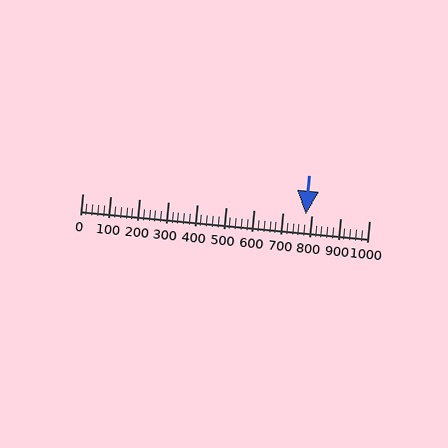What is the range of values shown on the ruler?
The ruler shows values from 0 to 1000.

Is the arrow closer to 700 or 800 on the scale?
The arrow is closer to 800.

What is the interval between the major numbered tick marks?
The major tick marks are spaced 100 units apart.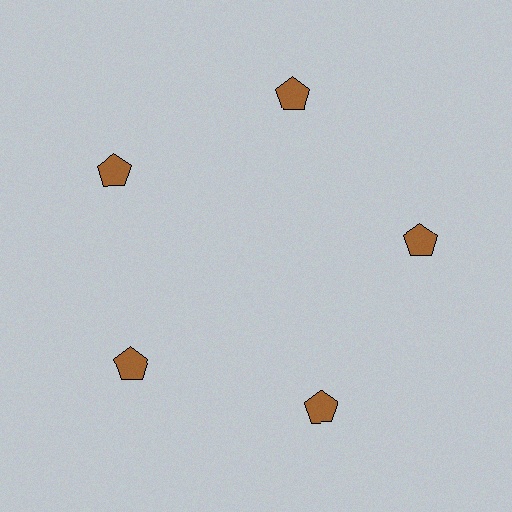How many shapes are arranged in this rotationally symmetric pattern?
There are 5 shapes, arranged in 5 groups of 1.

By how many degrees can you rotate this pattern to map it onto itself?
The pattern maps onto itself every 72 degrees of rotation.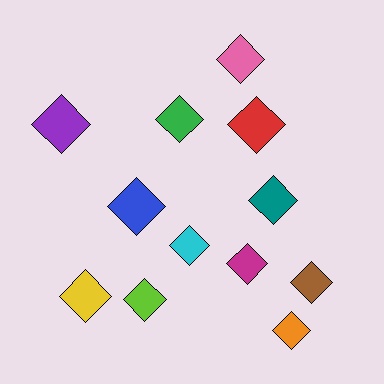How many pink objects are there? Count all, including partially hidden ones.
There is 1 pink object.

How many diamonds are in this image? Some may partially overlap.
There are 12 diamonds.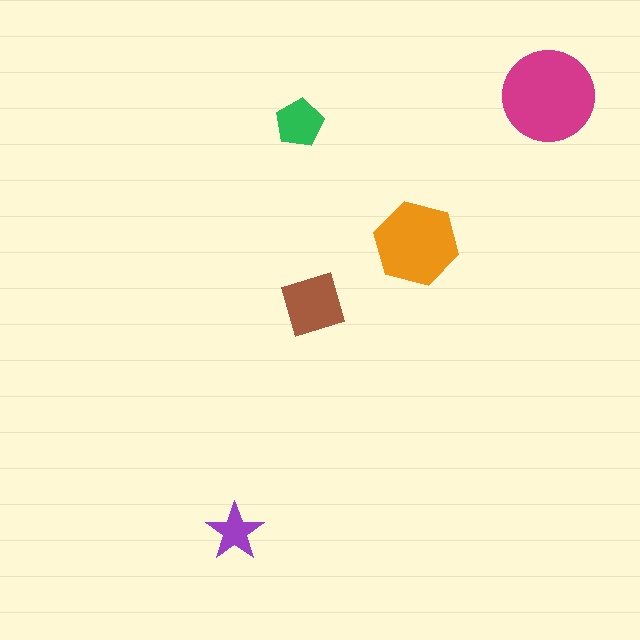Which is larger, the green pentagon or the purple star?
The green pentagon.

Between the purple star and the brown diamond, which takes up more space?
The brown diamond.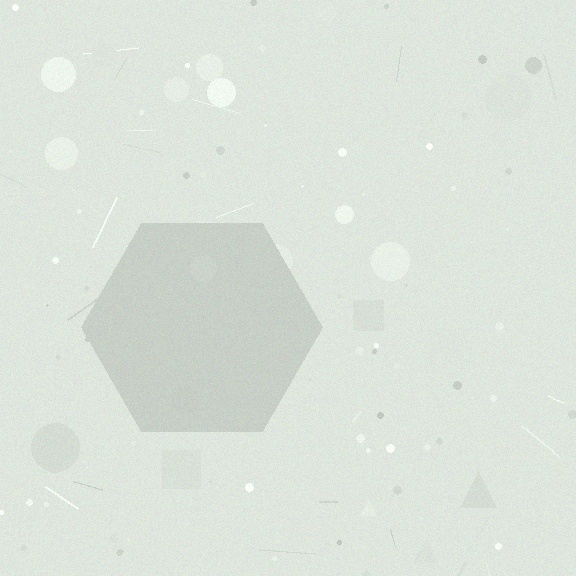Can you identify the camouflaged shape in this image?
The camouflaged shape is a hexagon.